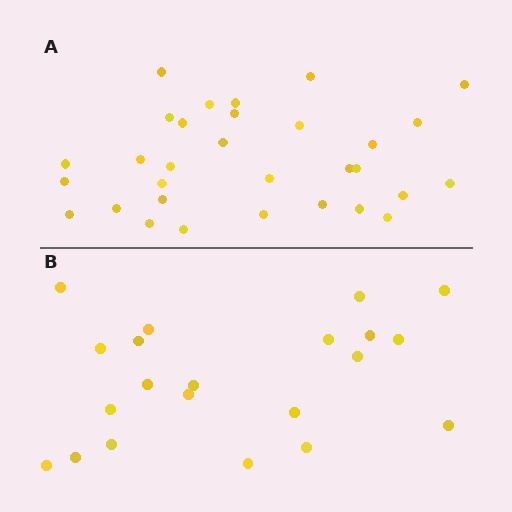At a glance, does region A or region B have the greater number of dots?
Region A (the top region) has more dots.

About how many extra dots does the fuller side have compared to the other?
Region A has roughly 10 or so more dots than region B.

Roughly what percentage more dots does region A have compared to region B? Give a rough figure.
About 50% more.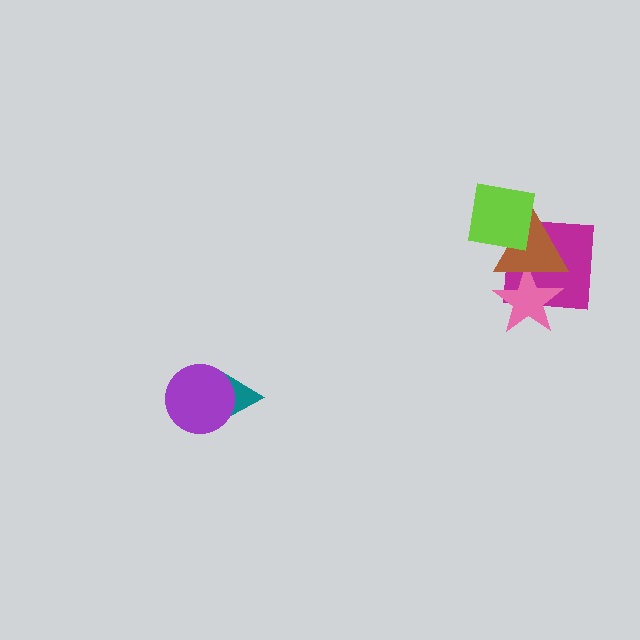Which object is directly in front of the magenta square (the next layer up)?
The pink star is directly in front of the magenta square.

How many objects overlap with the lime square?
2 objects overlap with the lime square.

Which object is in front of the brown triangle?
The lime square is in front of the brown triangle.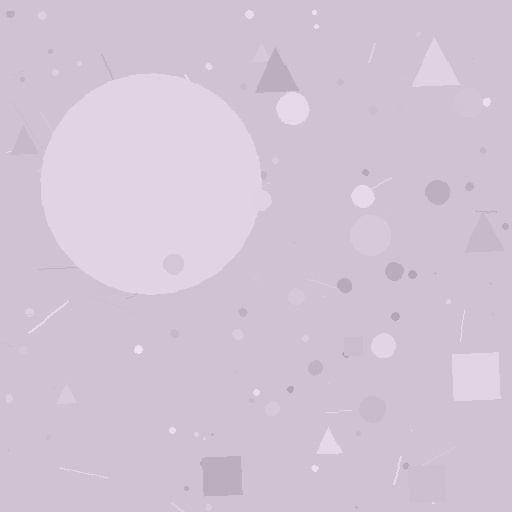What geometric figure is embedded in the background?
A circle is embedded in the background.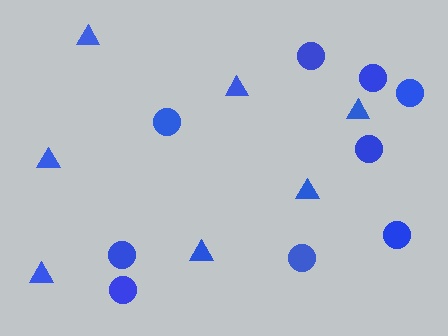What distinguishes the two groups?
There are 2 groups: one group of circles (9) and one group of triangles (7).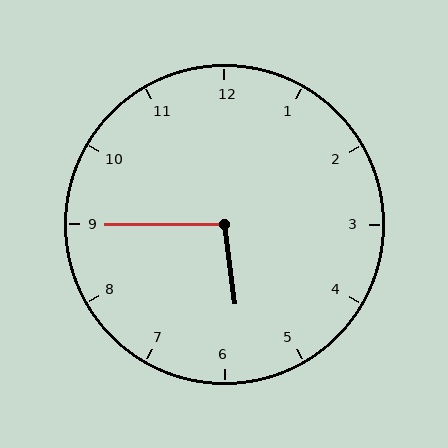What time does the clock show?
5:45.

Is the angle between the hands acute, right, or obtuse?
It is obtuse.